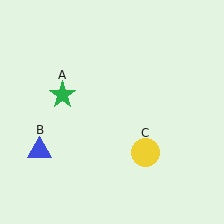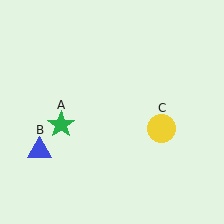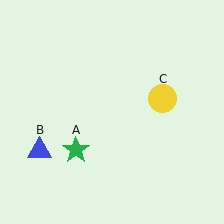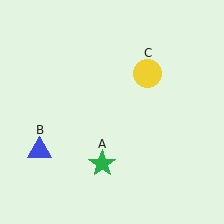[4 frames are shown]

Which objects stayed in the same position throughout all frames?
Blue triangle (object B) remained stationary.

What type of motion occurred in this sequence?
The green star (object A), yellow circle (object C) rotated counterclockwise around the center of the scene.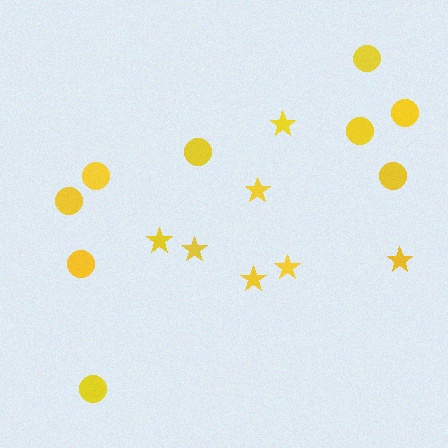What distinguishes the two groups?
There are 2 groups: one group of stars (7) and one group of circles (9).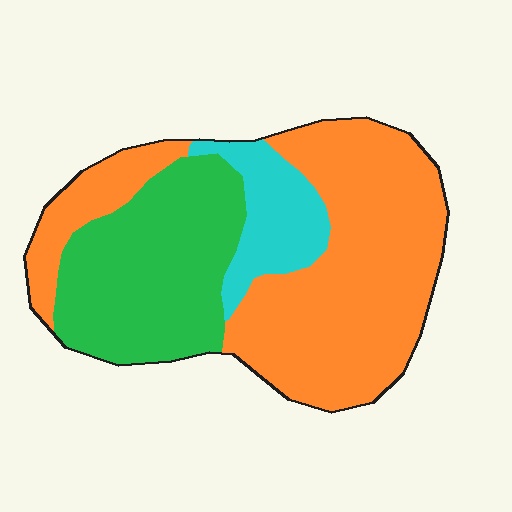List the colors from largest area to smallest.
From largest to smallest: orange, green, cyan.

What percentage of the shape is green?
Green covers roughly 30% of the shape.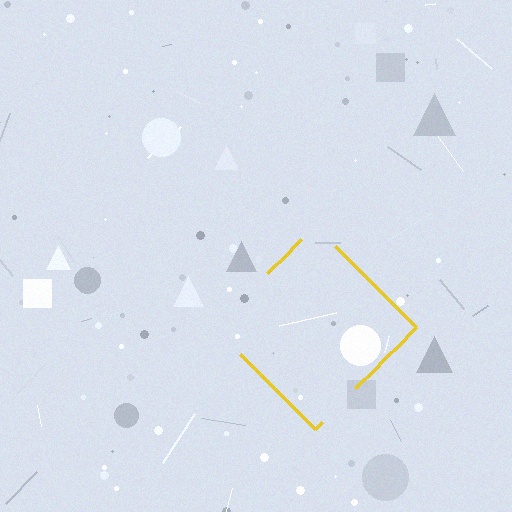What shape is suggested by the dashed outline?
The dashed outline suggests a diamond.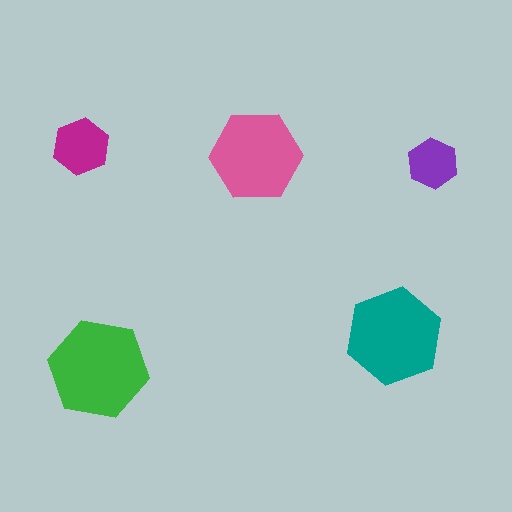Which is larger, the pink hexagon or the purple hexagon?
The pink one.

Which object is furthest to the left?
The magenta hexagon is leftmost.